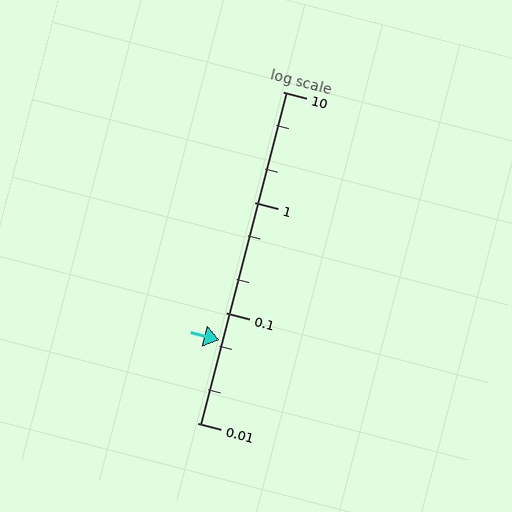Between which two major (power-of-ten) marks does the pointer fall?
The pointer is between 0.01 and 0.1.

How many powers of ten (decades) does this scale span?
The scale spans 3 decades, from 0.01 to 10.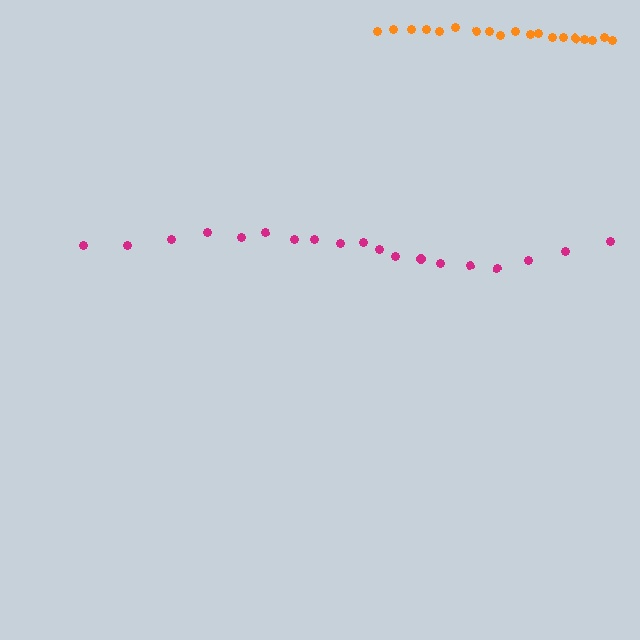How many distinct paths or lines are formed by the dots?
There are 2 distinct paths.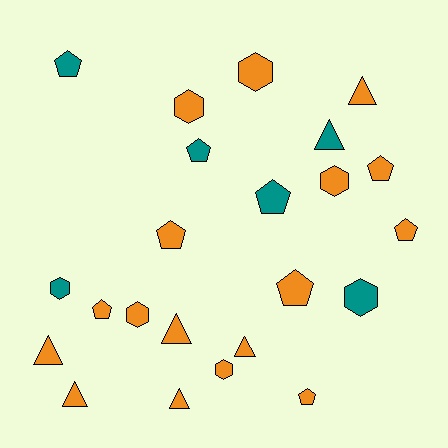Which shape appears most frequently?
Pentagon, with 9 objects.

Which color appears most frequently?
Orange, with 17 objects.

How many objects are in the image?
There are 23 objects.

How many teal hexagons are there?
There are 2 teal hexagons.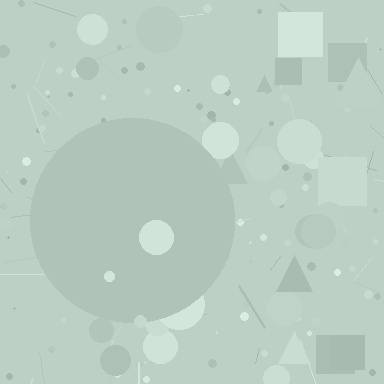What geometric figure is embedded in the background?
A circle is embedded in the background.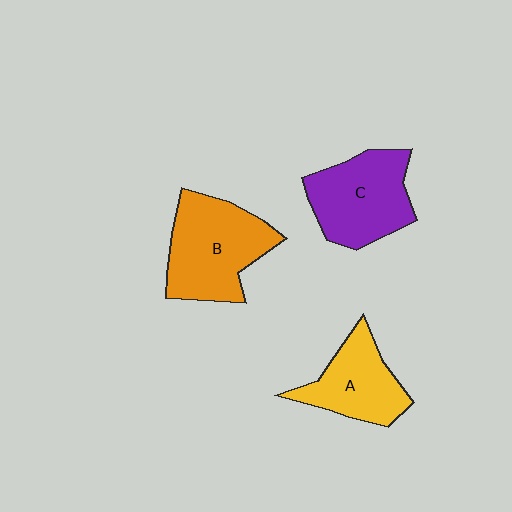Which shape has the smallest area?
Shape A (yellow).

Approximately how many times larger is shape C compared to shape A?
Approximately 1.3 times.